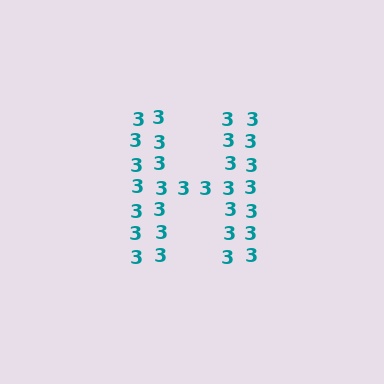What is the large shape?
The large shape is the letter H.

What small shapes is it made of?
It is made of small digit 3's.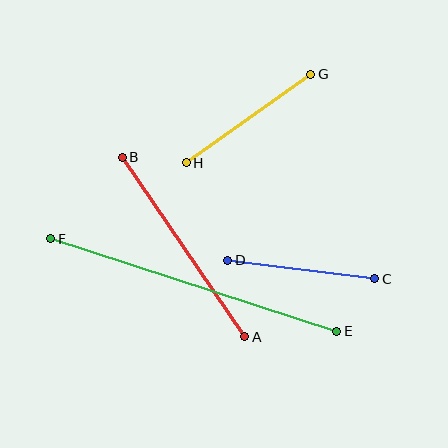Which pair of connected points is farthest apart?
Points E and F are farthest apart.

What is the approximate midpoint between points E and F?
The midpoint is at approximately (194, 285) pixels.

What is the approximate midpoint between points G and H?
The midpoint is at approximately (249, 118) pixels.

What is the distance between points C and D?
The distance is approximately 148 pixels.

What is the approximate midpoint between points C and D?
The midpoint is at approximately (301, 269) pixels.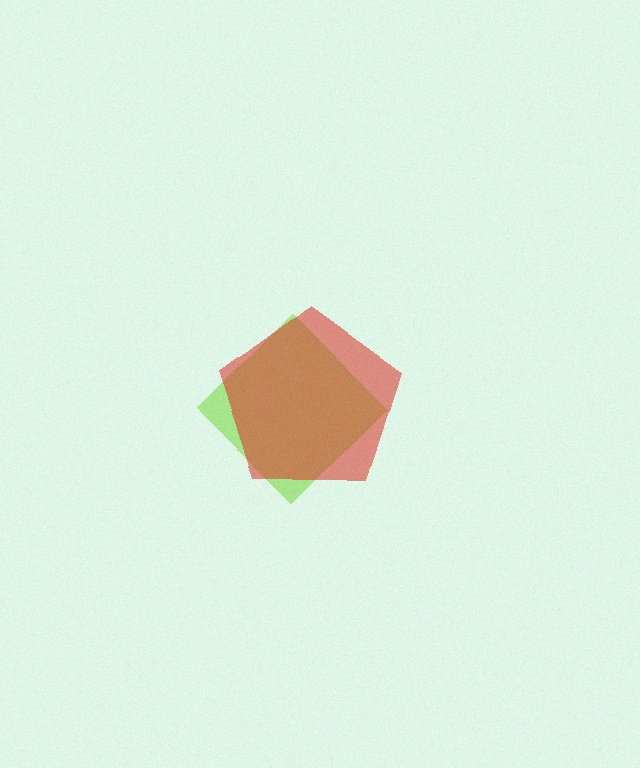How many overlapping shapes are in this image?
There are 2 overlapping shapes in the image.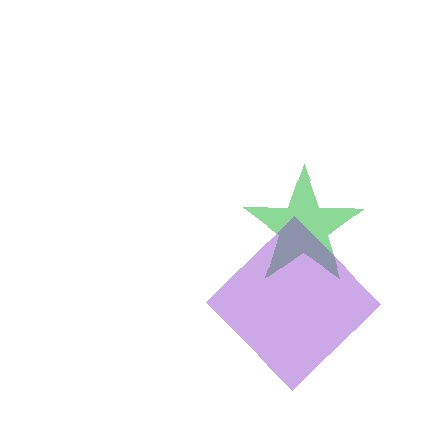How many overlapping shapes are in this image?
There are 2 overlapping shapes in the image.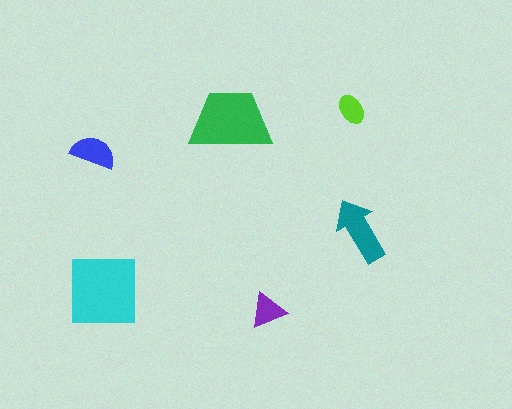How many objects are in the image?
There are 6 objects in the image.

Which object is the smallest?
The lime ellipse.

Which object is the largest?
The cyan square.